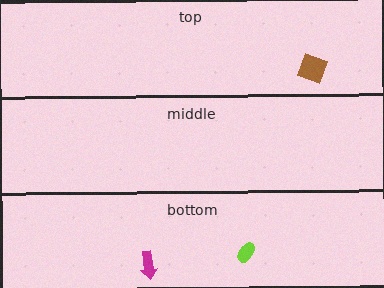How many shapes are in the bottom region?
2.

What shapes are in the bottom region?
The magenta arrow, the lime ellipse.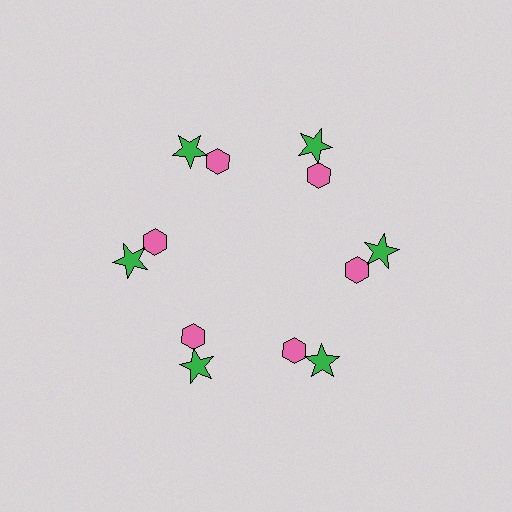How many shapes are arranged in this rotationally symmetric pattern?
There are 12 shapes, arranged in 6 groups of 2.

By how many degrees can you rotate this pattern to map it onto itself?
The pattern maps onto itself every 60 degrees of rotation.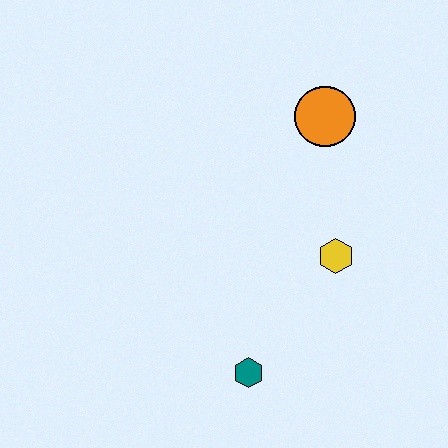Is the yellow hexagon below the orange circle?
Yes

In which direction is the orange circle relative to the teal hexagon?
The orange circle is above the teal hexagon.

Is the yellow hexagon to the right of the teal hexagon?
Yes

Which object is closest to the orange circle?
The yellow hexagon is closest to the orange circle.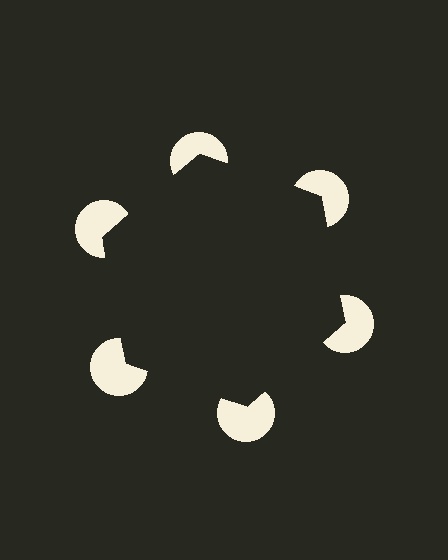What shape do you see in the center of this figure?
An illusory hexagon — its edges are inferred from the aligned wedge cuts in the pac-man discs, not physically drawn.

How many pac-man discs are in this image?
There are 6 — one at each vertex of the illusory hexagon.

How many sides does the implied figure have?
6 sides.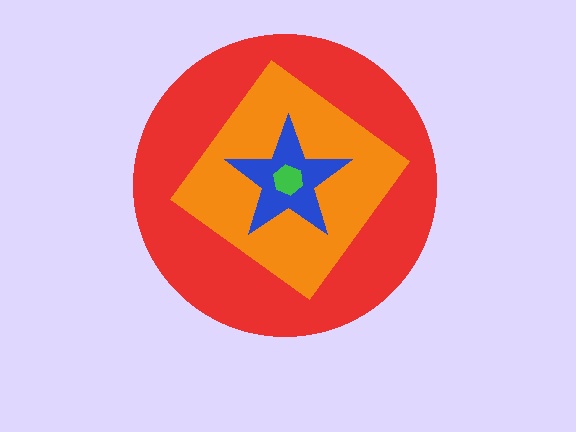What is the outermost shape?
The red circle.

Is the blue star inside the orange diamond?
Yes.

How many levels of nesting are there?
4.